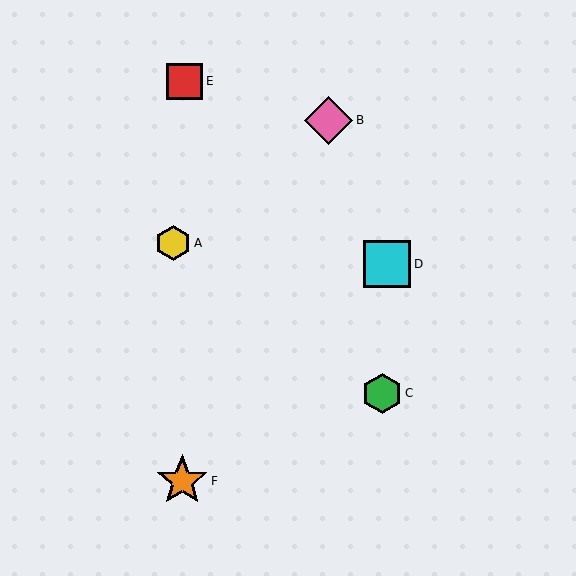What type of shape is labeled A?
Shape A is a yellow hexagon.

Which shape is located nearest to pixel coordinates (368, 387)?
The green hexagon (labeled C) at (382, 393) is nearest to that location.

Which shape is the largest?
The orange star (labeled F) is the largest.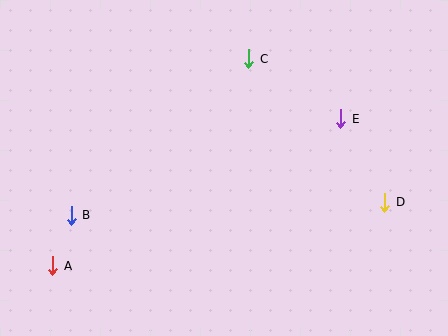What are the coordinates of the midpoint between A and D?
The midpoint between A and D is at (219, 234).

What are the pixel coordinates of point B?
Point B is at (71, 215).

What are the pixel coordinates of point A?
Point A is at (53, 266).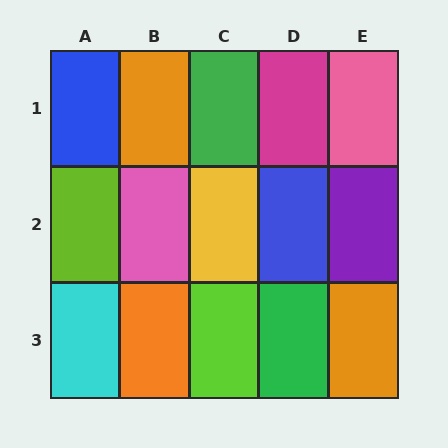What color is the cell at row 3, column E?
Orange.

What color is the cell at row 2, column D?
Blue.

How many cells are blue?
2 cells are blue.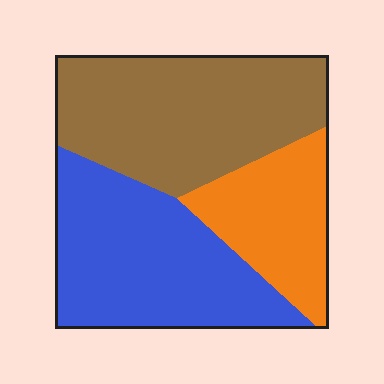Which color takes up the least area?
Orange, at roughly 20%.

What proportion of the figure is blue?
Blue covers 38% of the figure.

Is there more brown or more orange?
Brown.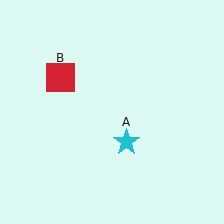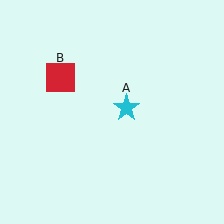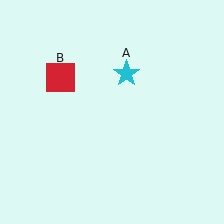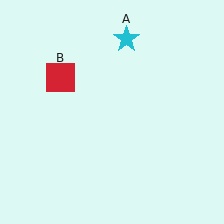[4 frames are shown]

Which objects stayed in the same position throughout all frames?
Red square (object B) remained stationary.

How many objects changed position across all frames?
1 object changed position: cyan star (object A).